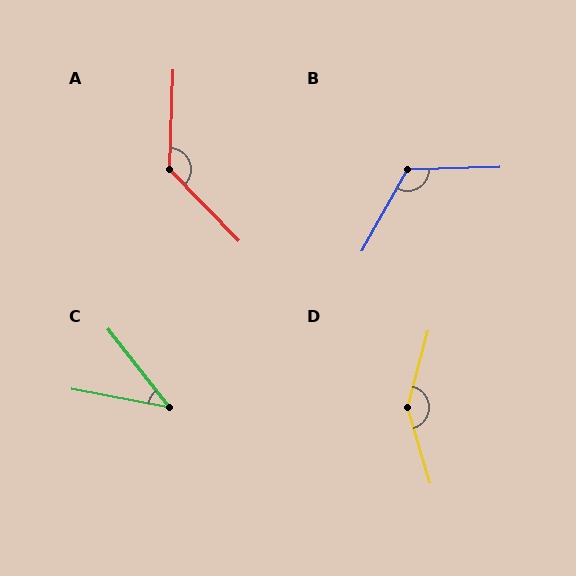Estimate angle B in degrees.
Approximately 121 degrees.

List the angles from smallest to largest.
C (41°), B (121°), A (134°), D (148°).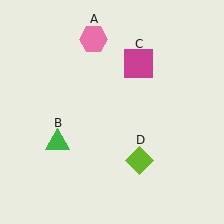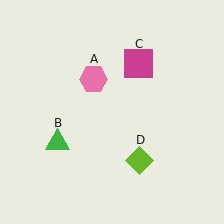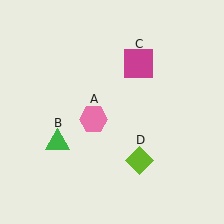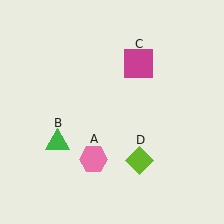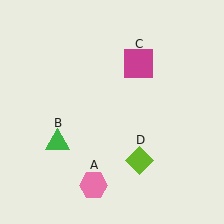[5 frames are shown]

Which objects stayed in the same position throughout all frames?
Green triangle (object B) and magenta square (object C) and lime diamond (object D) remained stationary.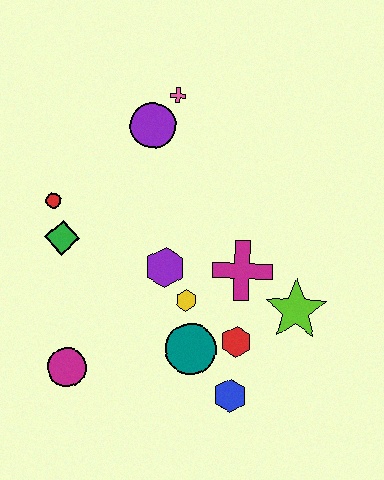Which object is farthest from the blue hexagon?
The pink cross is farthest from the blue hexagon.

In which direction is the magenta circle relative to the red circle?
The magenta circle is below the red circle.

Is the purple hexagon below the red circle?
Yes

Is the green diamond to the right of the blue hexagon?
No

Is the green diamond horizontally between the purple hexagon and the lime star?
No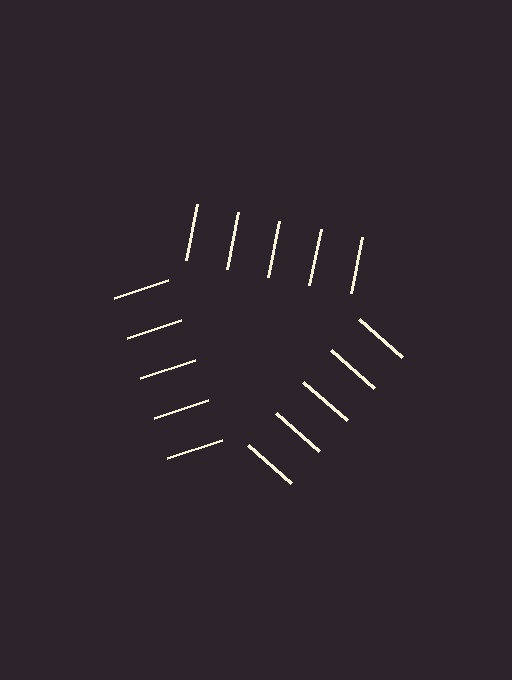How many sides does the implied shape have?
3 sides — the line-ends trace a triangle.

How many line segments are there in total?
15 — 5 along each of the 3 edges.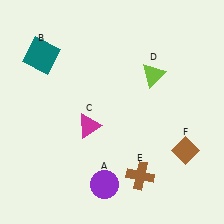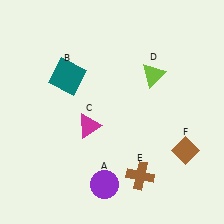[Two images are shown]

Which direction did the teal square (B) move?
The teal square (B) moved right.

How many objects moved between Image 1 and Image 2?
1 object moved between the two images.